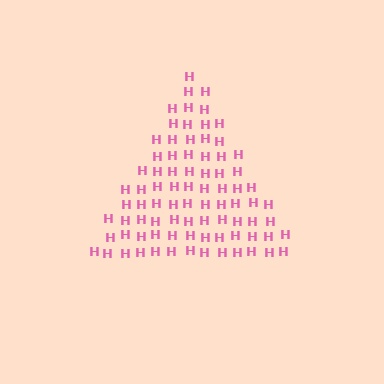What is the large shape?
The large shape is a triangle.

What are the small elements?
The small elements are letter H's.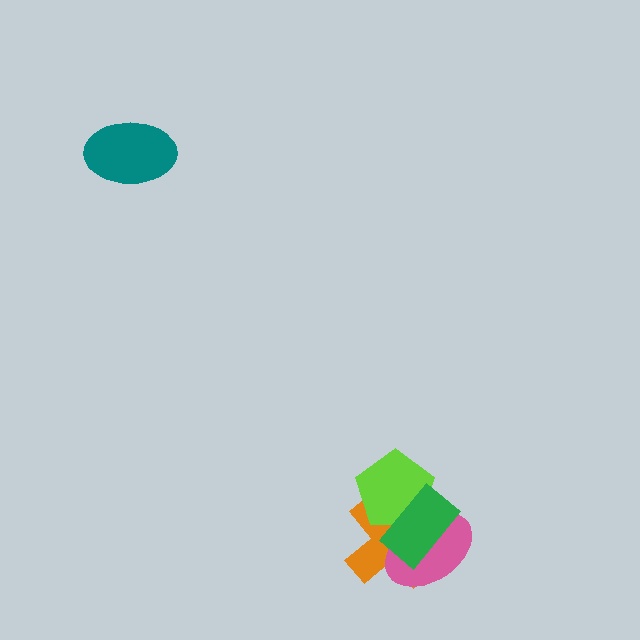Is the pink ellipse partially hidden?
Yes, it is partially covered by another shape.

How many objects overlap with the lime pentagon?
3 objects overlap with the lime pentagon.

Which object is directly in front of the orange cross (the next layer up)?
The lime pentagon is directly in front of the orange cross.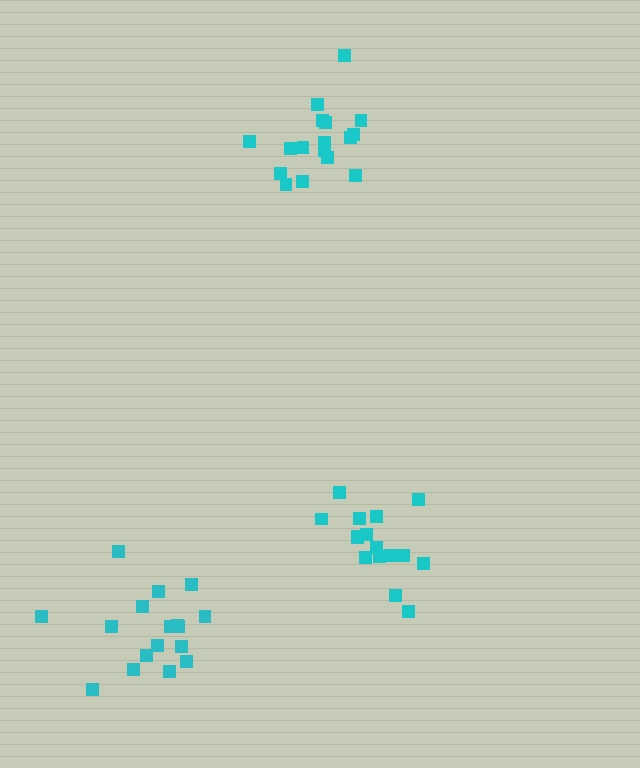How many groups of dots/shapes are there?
There are 3 groups.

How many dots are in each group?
Group 1: 16 dots, Group 2: 17 dots, Group 3: 17 dots (50 total).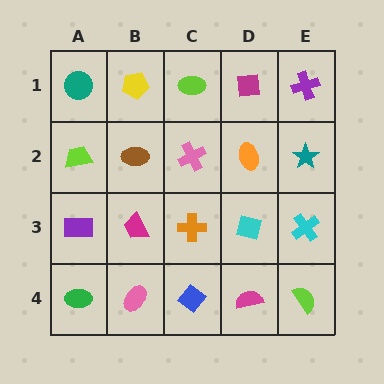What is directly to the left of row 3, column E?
A cyan square.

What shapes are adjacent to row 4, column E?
A cyan cross (row 3, column E), a magenta semicircle (row 4, column D).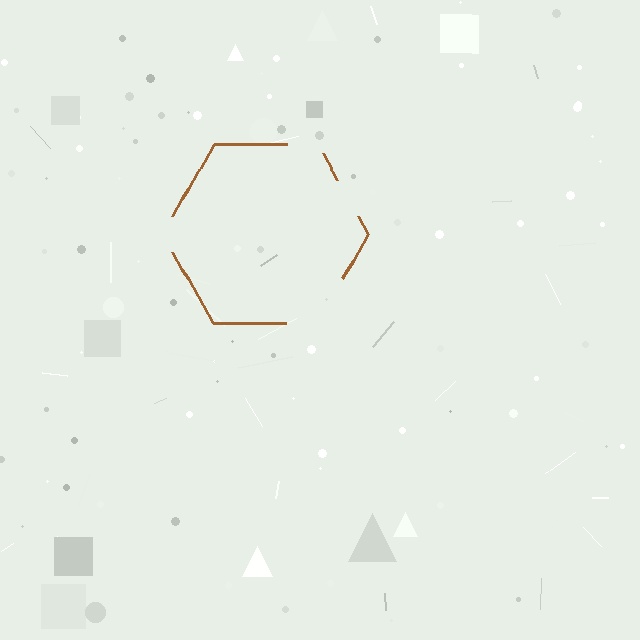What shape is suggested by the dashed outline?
The dashed outline suggests a hexagon.